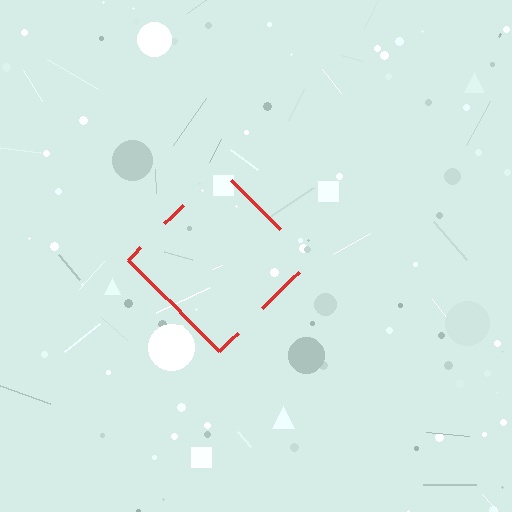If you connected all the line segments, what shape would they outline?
They would outline a diamond.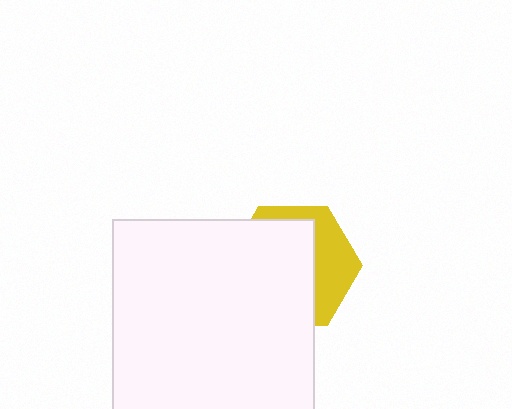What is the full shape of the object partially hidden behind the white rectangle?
The partially hidden object is a yellow hexagon.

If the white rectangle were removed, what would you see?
You would see the complete yellow hexagon.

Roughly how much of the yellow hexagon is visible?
A small part of it is visible (roughly 35%).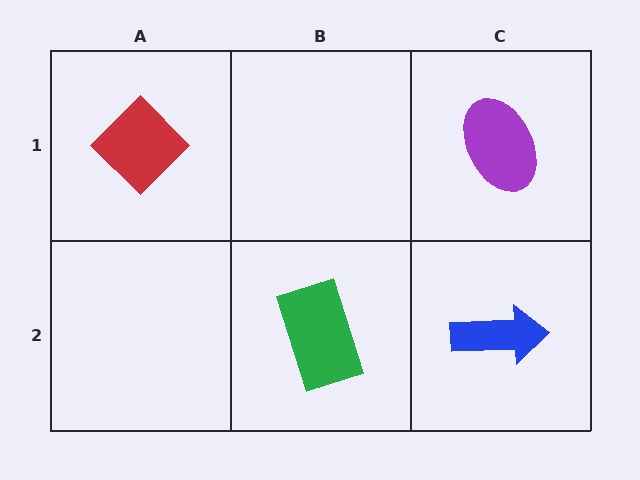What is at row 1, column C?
A purple ellipse.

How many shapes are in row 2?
2 shapes.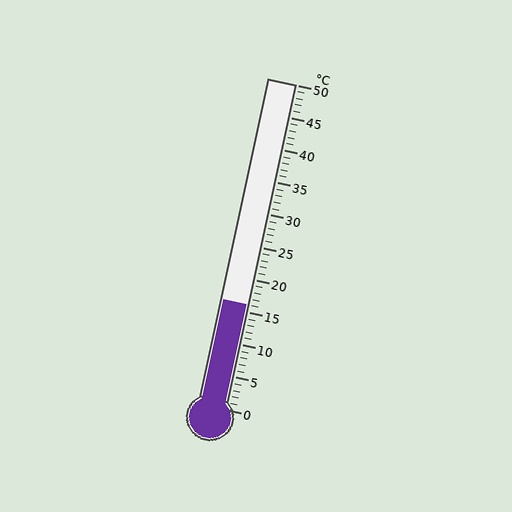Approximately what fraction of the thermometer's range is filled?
The thermometer is filled to approximately 30% of its range.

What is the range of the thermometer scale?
The thermometer scale ranges from 0°C to 50°C.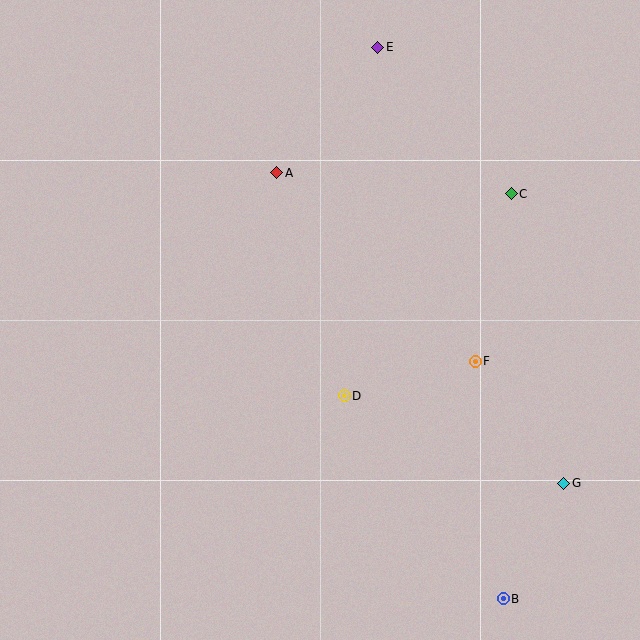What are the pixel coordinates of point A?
Point A is at (277, 173).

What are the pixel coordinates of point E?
Point E is at (378, 47).